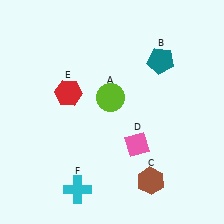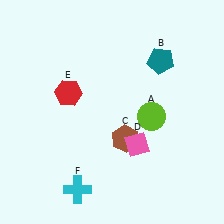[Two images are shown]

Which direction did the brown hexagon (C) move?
The brown hexagon (C) moved up.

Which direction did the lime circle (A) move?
The lime circle (A) moved right.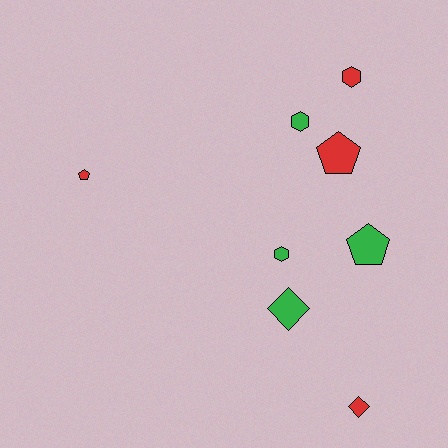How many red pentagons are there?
There are 2 red pentagons.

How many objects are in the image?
There are 8 objects.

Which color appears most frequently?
Green, with 4 objects.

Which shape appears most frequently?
Pentagon, with 3 objects.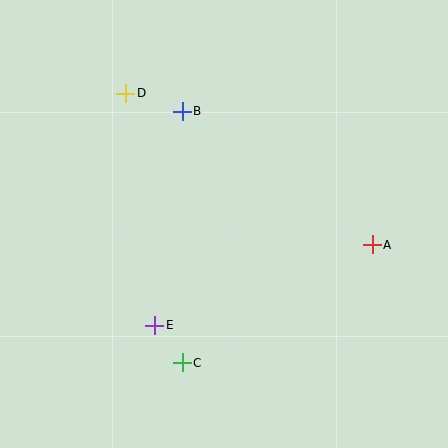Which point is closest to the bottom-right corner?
Point A is closest to the bottom-right corner.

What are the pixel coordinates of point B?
Point B is at (182, 111).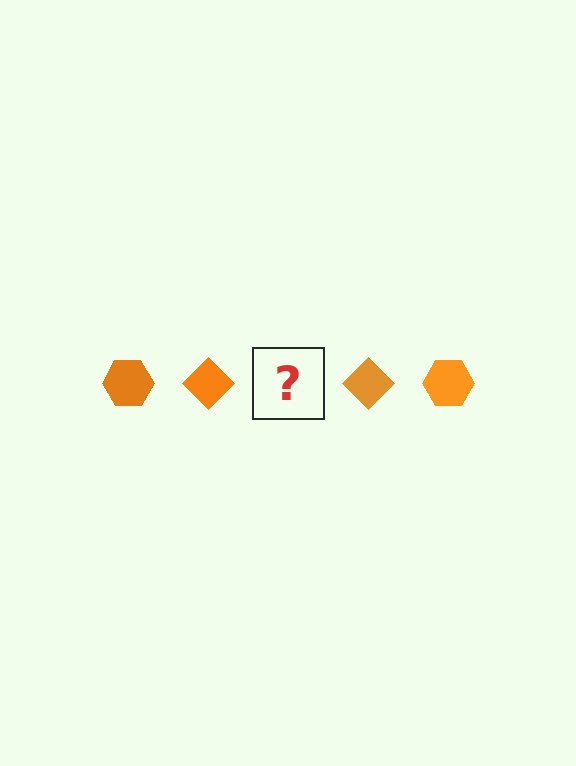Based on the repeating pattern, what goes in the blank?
The blank should be an orange hexagon.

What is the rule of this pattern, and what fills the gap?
The rule is that the pattern cycles through hexagon, diamond shapes in orange. The gap should be filled with an orange hexagon.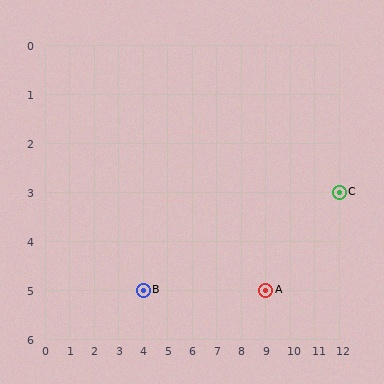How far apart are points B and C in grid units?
Points B and C are 8 columns and 2 rows apart (about 8.2 grid units diagonally).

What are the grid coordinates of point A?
Point A is at grid coordinates (9, 5).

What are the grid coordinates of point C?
Point C is at grid coordinates (12, 3).